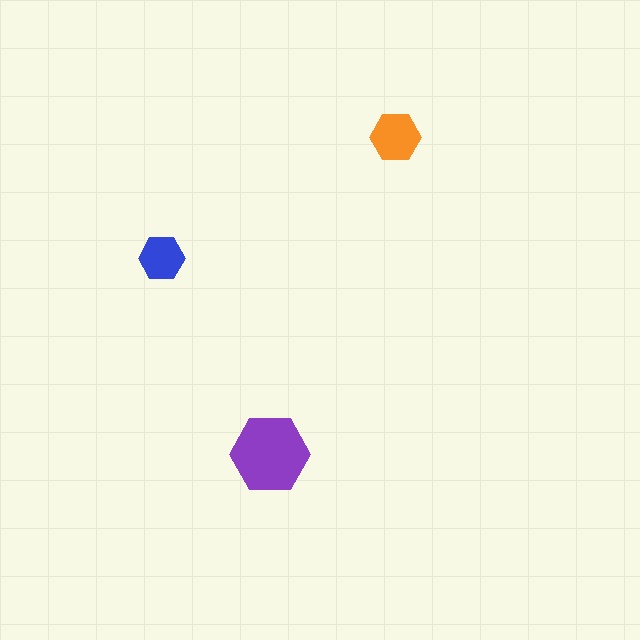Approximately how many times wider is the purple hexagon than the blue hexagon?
About 1.5 times wider.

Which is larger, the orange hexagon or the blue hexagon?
The orange one.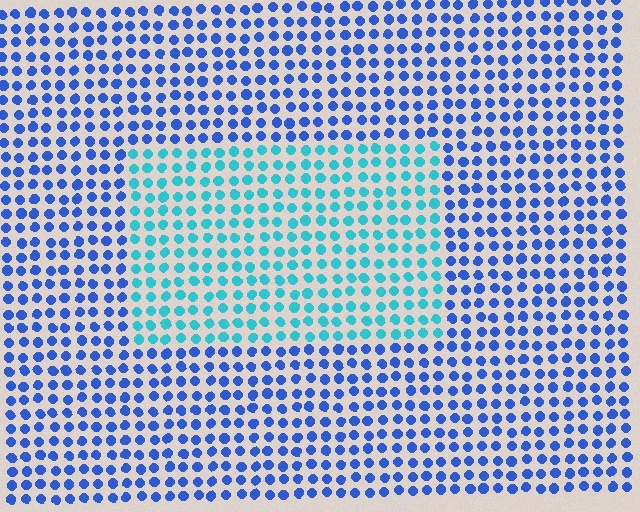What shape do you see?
I see a rectangle.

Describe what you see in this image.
The image is filled with small blue elements in a uniform arrangement. A rectangle-shaped region is visible where the elements are tinted to a slightly different hue, forming a subtle color boundary.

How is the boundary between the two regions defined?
The boundary is defined purely by a slight shift in hue (about 40 degrees). Spacing, size, and orientation are identical on both sides.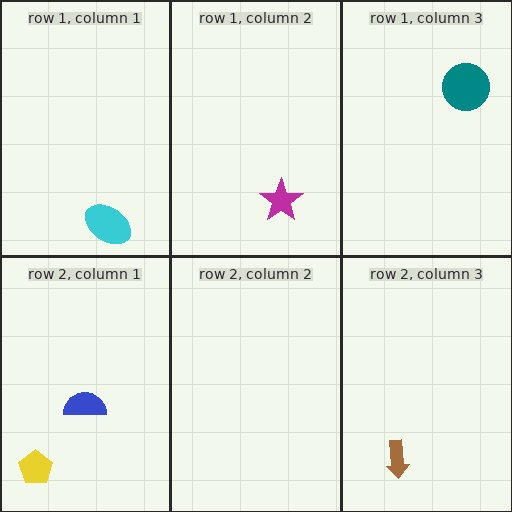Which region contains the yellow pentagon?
The row 2, column 1 region.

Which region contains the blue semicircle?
The row 2, column 1 region.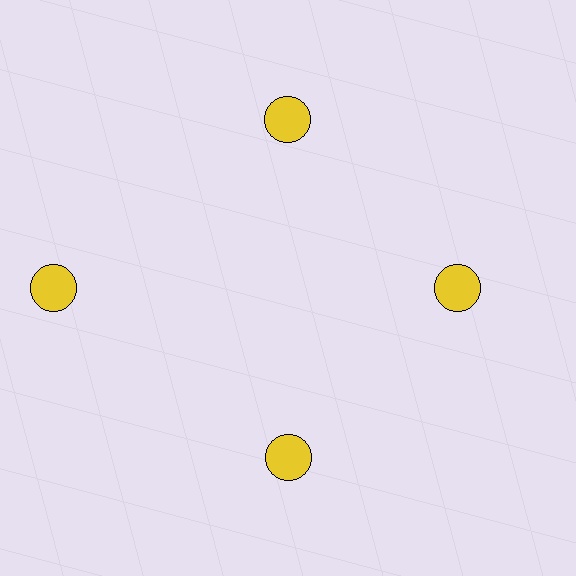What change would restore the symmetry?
The symmetry would be restored by moving it inward, back onto the ring so that all 4 circles sit at equal angles and equal distance from the center.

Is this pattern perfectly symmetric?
No. The 4 yellow circles are arranged in a ring, but one element near the 9 o'clock position is pushed outward from the center, breaking the 4-fold rotational symmetry.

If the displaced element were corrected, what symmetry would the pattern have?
It would have 4-fold rotational symmetry — the pattern would map onto itself every 90 degrees.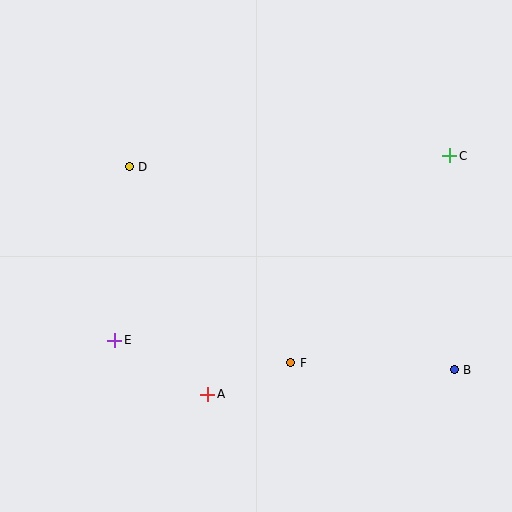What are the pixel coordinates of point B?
Point B is at (454, 370).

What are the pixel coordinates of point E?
Point E is at (115, 340).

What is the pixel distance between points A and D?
The distance between A and D is 241 pixels.